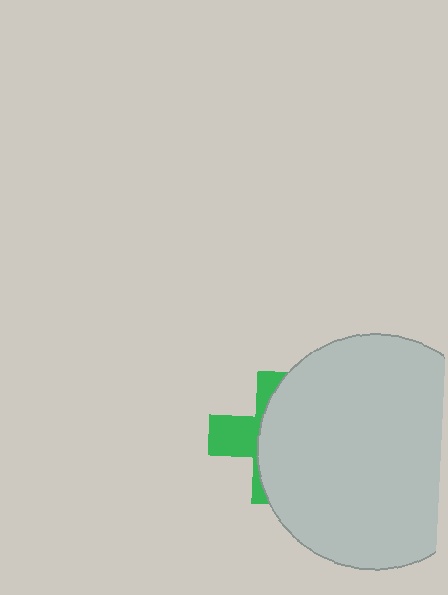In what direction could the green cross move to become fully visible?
The green cross could move left. That would shift it out from behind the light gray circle entirely.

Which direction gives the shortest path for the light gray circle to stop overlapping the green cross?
Moving right gives the shortest separation.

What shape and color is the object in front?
The object in front is a light gray circle.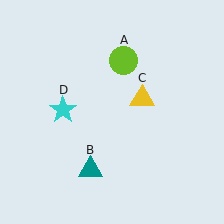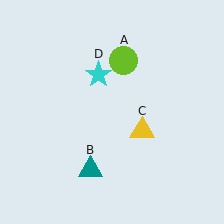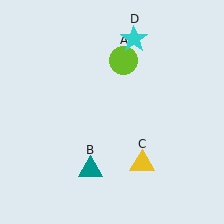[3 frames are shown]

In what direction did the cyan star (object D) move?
The cyan star (object D) moved up and to the right.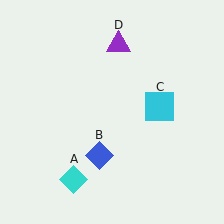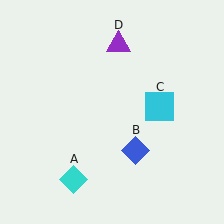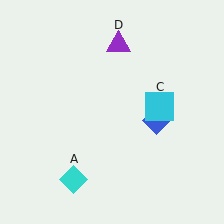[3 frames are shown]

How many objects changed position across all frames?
1 object changed position: blue diamond (object B).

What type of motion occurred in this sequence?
The blue diamond (object B) rotated counterclockwise around the center of the scene.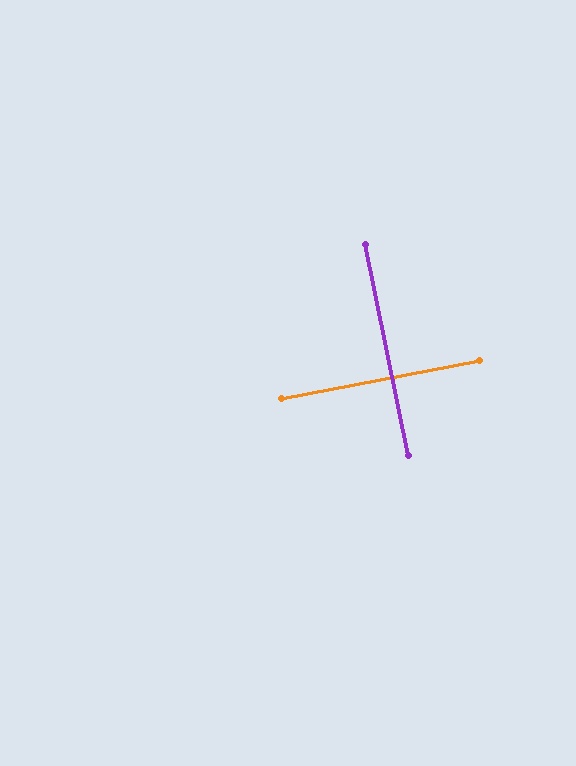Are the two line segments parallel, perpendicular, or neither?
Perpendicular — they meet at approximately 89°.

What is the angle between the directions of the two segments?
Approximately 89 degrees.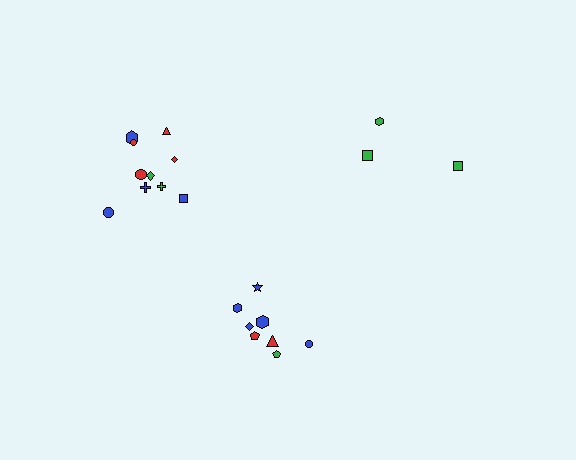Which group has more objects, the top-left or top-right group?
The top-left group.